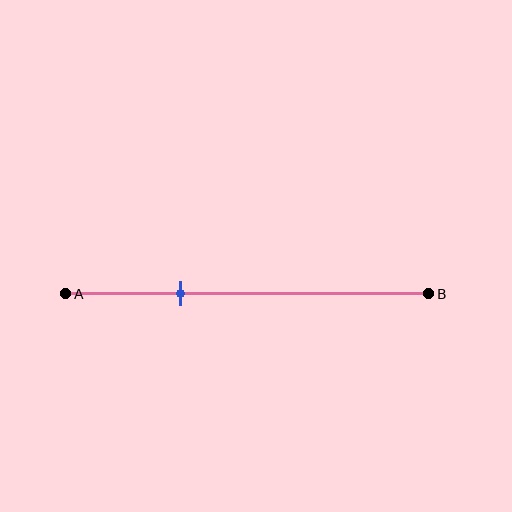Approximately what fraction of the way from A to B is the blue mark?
The blue mark is approximately 30% of the way from A to B.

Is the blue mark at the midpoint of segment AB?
No, the mark is at about 30% from A, not at the 50% midpoint.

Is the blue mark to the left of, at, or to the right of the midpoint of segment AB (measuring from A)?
The blue mark is to the left of the midpoint of segment AB.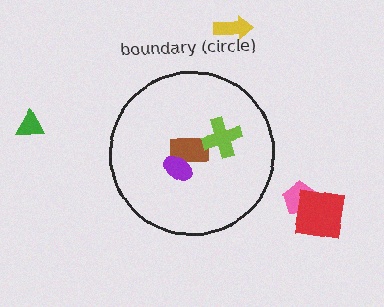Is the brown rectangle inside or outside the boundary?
Inside.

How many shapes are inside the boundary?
3 inside, 4 outside.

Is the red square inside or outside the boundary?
Outside.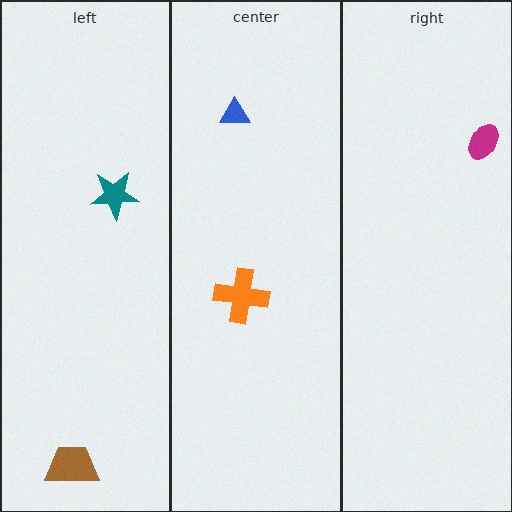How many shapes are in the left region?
2.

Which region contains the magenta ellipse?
The right region.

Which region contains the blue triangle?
The center region.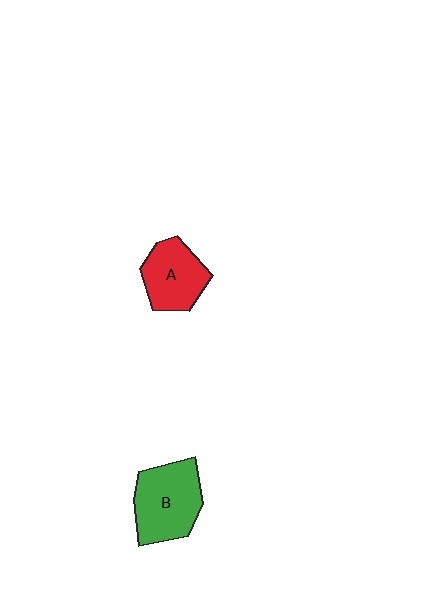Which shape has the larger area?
Shape B (green).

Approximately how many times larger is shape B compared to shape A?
Approximately 1.3 times.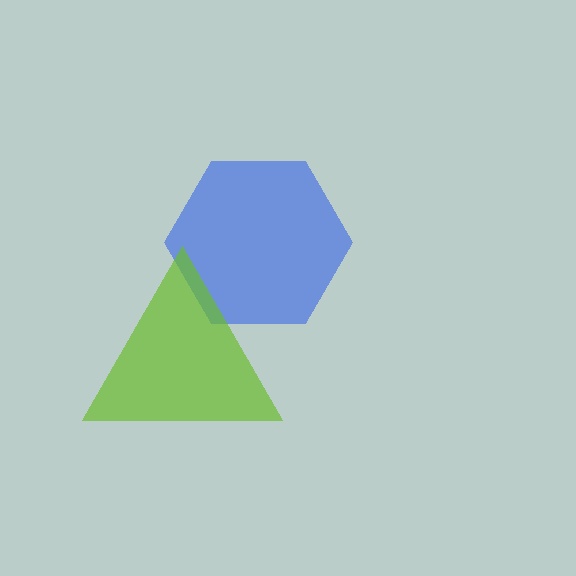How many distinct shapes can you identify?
There are 2 distinct shapes: a blue hexagon, a lime triangle.